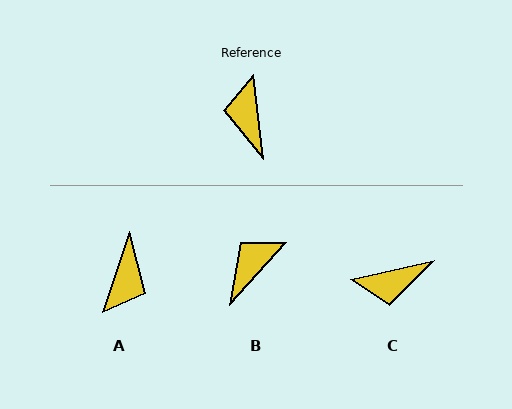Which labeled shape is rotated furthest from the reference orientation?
A, about 155 degrees away.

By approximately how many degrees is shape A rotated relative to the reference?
Approximately 155 degrees counter-clockwise.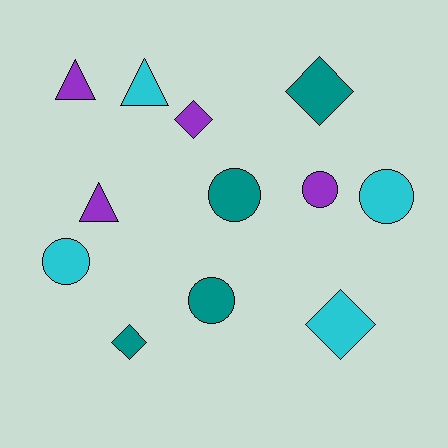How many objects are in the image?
There are 12 objects.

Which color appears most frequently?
Cyan, with 4 objects.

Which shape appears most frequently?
Circle, with 5 objects.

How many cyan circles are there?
There are 2 cyan circles.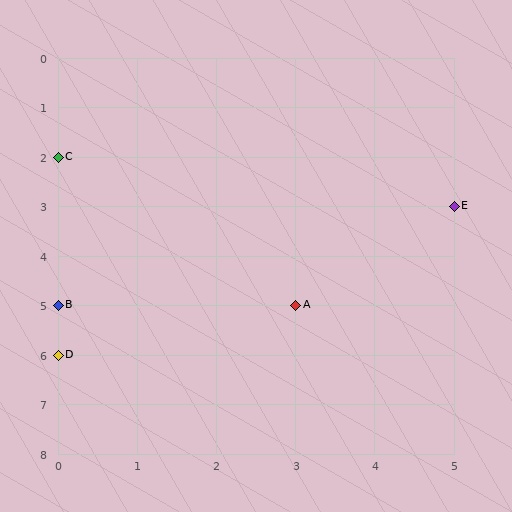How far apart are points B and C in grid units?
Points B and C are 3 rows apart.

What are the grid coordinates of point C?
Point C is at grid coordinates (0, 2).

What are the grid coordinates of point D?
Point D is at grid coordinates (0, 6).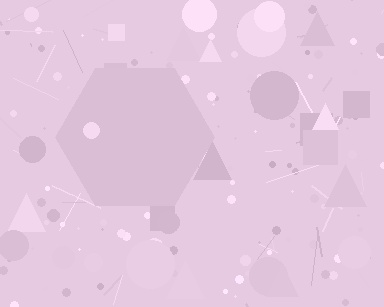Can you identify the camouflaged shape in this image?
The camouflaged shape is a hexagon.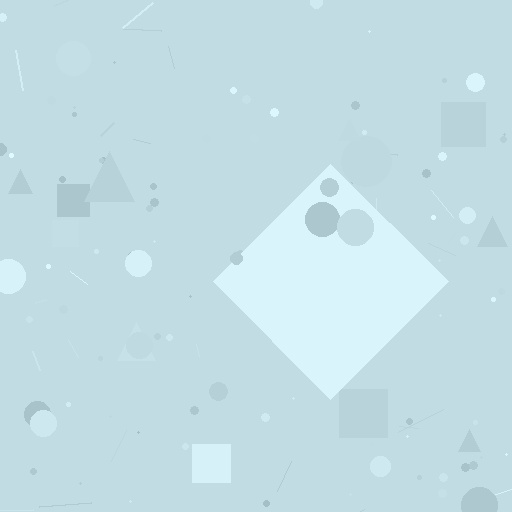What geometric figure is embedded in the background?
A diamond is embedded in the background.